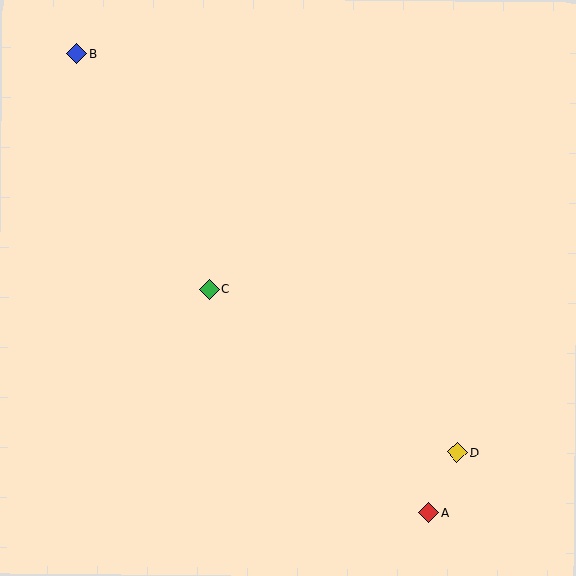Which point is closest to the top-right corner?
Point D is closest to the top-right corner.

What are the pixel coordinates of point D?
Point D is at (457, 452).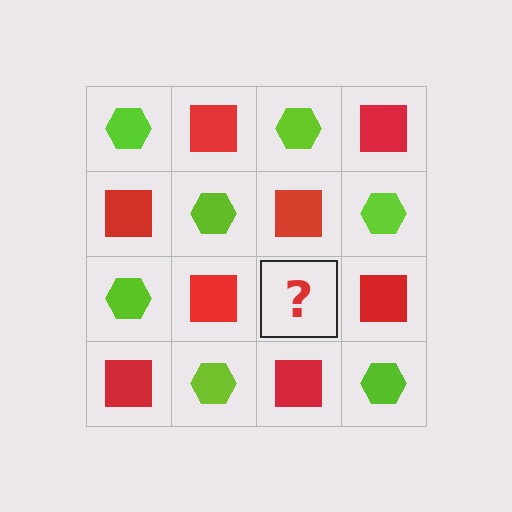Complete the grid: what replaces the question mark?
The question mark should be replaced with a lime hexagon.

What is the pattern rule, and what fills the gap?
The rule is that it alternates lime hexagon and red square in a checkerboard pattern. The gap should be filled with a lime hexagon.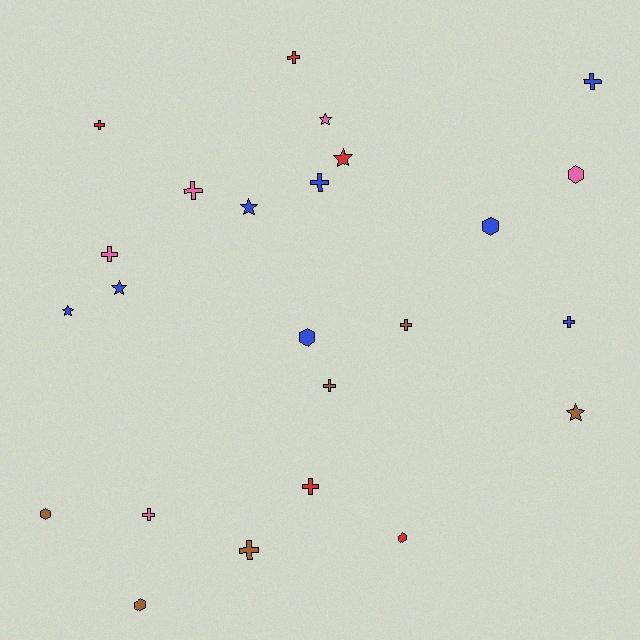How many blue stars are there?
There are 3 blue stars.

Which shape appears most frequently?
Cross, with 12 objects.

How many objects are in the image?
There are 24 objects.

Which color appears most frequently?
Blue, with 8 objects.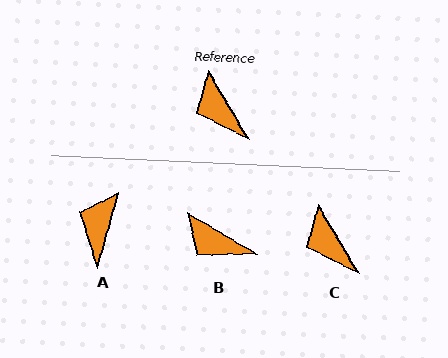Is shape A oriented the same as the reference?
No, it is off by about 46 degrees.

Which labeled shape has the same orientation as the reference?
C.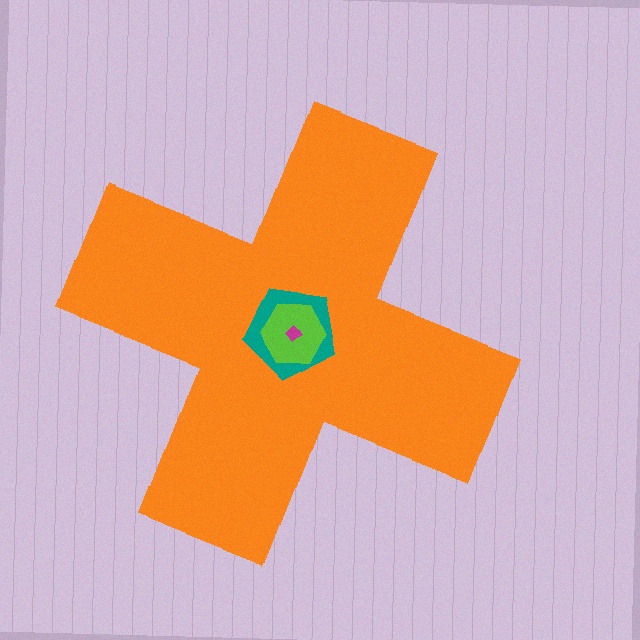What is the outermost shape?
The orange cross.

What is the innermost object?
The magenta diamond.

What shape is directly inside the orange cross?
The teal pentagon.